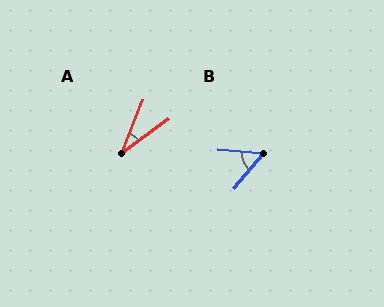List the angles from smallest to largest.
A (31°), B (54°).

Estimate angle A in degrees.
Approximately 31 degrees.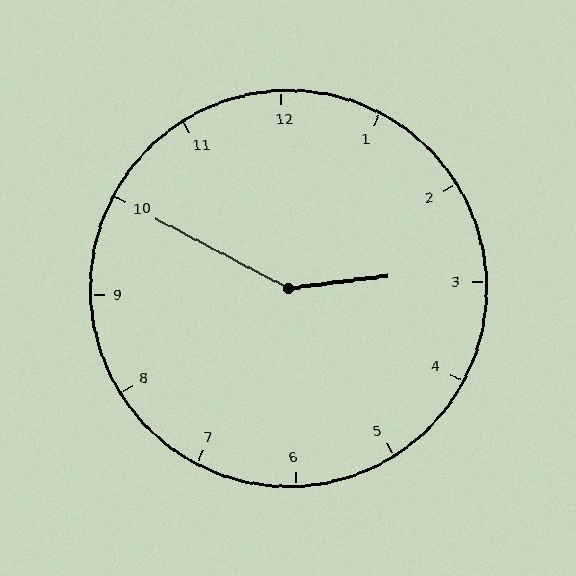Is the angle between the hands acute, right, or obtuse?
It is obtuse.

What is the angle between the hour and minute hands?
Approximately 145 degrees.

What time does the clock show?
2:50.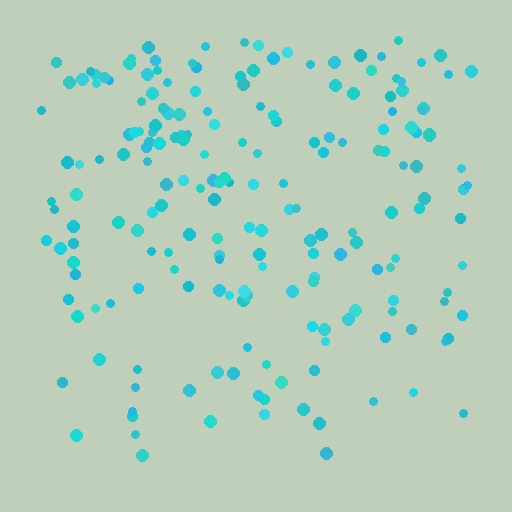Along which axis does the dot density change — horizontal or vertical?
Vertical.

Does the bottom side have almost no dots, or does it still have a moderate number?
Still a moderate number, just noticeably fewer than the top.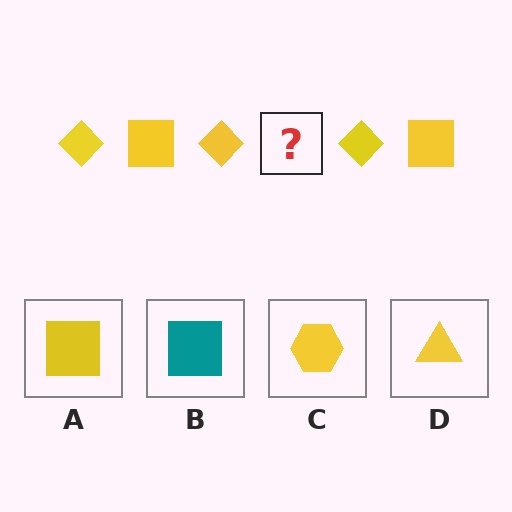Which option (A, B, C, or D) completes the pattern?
A.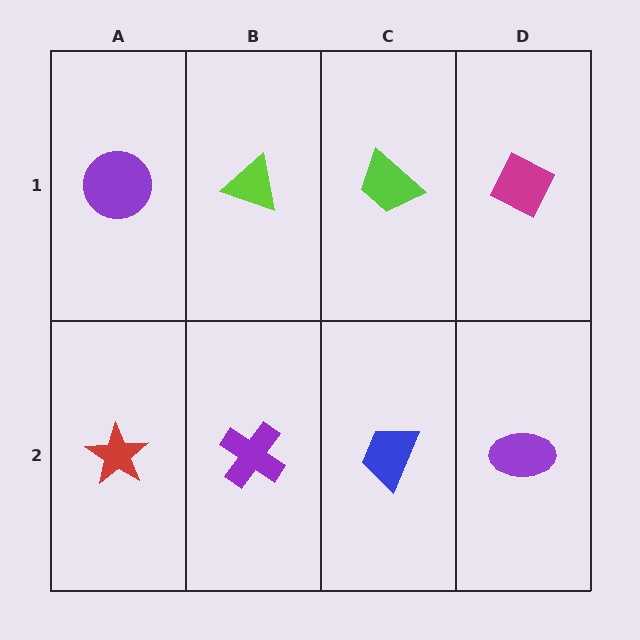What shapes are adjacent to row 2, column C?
A lime trapezoid (row 1, column C), a purple cross (row 2, column B), a purple ellipse (row 2, column D).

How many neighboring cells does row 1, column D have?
2.